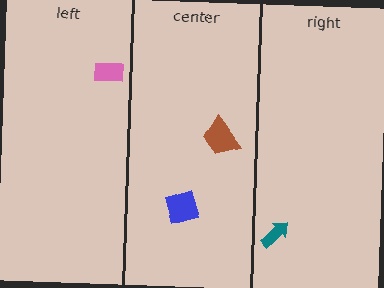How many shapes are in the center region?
2.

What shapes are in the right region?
The teal arrow.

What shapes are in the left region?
The pink rectangle.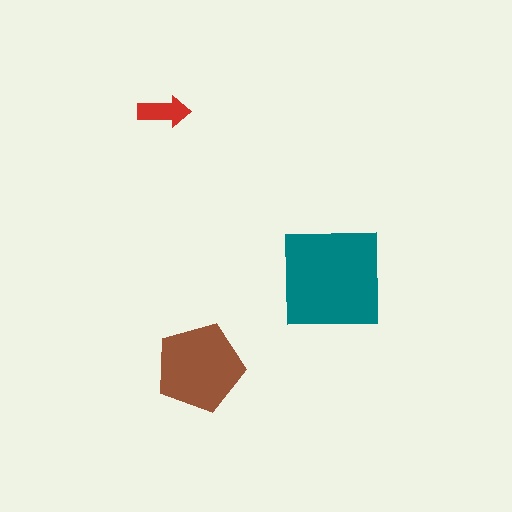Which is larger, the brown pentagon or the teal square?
The teal square.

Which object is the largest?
The teal square.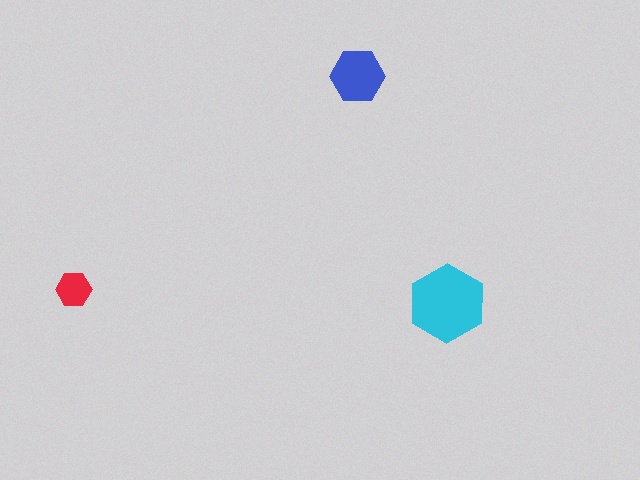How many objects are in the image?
There are 3 objects in the image.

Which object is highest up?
The blue hexagon is topmost.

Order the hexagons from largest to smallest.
the cyan one, the blue one, the red one.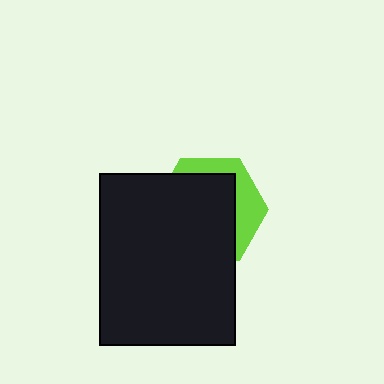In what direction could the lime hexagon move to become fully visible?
The lime hexagon could move toward the upper-right. That would shift it out from behind the black rectangle entirely.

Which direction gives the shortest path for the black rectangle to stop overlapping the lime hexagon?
Moving toward the lower-left gives the shortest separation.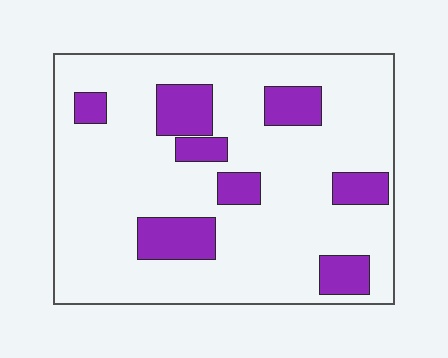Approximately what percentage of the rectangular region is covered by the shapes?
Approximately 20%.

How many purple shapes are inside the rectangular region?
8.